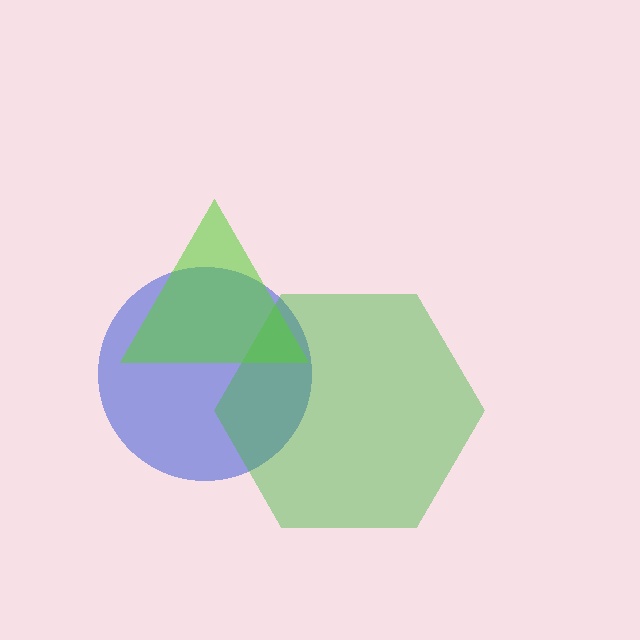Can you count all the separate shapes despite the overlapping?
Yes, there are 3 separate shapes.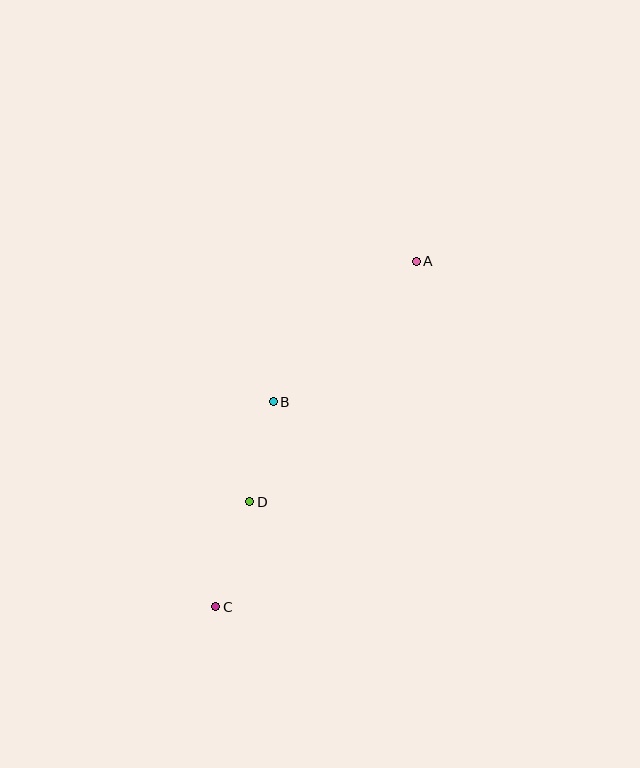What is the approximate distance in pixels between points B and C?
The distance between B and C is approximately 213 pixels.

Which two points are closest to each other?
Points B and D are closest to each other.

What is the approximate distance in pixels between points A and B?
The distance between A and B is approximately 200 pixels.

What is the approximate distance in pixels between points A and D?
The distance between A and D is approximately 292 pixels.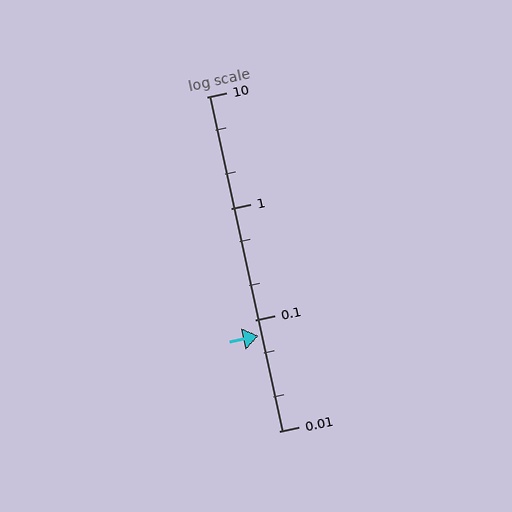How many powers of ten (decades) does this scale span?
The scale spans 3 decades, from 0.01 to 10.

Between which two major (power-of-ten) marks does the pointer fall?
The pointer is between 0.01 and 0.1.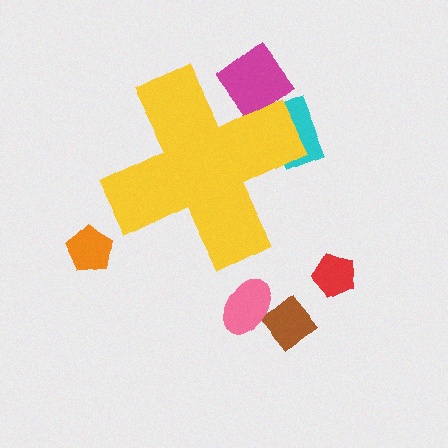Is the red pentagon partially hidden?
No, the red pentagon is fully visible.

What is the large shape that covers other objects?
A yellow cross.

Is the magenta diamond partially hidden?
Yes, the magenta diamond is partially hidden behind the yellow cross.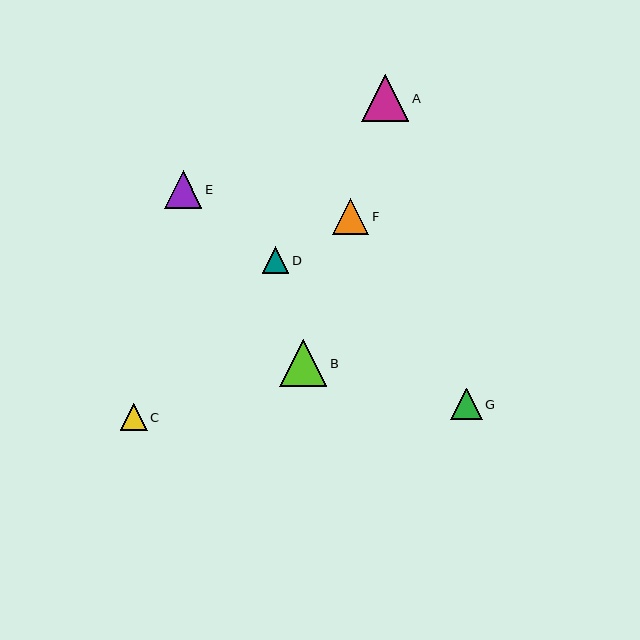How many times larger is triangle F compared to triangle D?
Triangle F is approximately 1.4 times the size of triangle D.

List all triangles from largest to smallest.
From largest to smallest: A, B, E, F, G, C, D.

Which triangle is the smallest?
Triangle D is the smallest with a size of approximately 27 pixels.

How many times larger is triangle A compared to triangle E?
Triangle A is approximately 1.3 times the size of triangle E.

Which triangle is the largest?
Triangle A is the largest with a size of approximately 47 pixels.